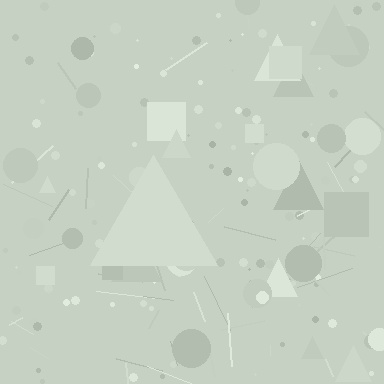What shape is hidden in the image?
A triangle is hidden in the image.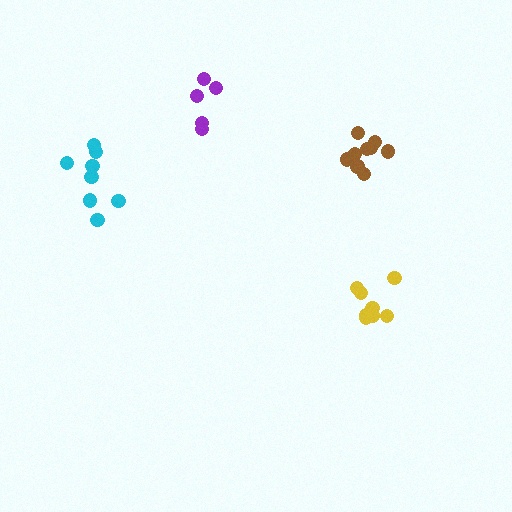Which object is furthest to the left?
The cyan cluster is leftmost.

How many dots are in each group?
Group 1: 8 dots, Group 2: 5 dots, Group 3: 8 dots, Group 4: 10 dots (31 total).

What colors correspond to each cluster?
The clusters are colored: cyan, purple, yellow, brown.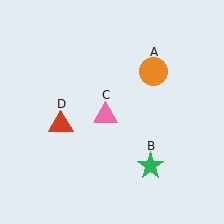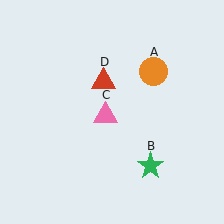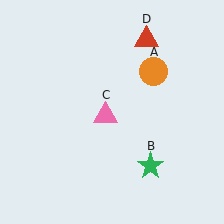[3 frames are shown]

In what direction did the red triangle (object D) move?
The red triangle (object D) moved up and to the right.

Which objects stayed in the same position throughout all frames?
Orange circle (object A) and green star (object B) and pink triangle (object C) remained stationary.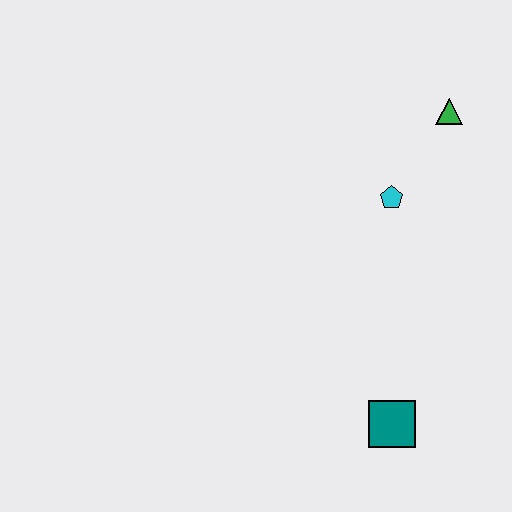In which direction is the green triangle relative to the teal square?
The green triangle is above the teal square.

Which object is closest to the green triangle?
The cyan pentagon is closest to the green triangle.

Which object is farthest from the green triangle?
The teal square is farthest from the green triangle.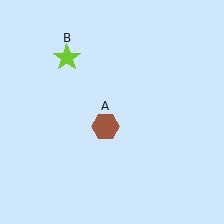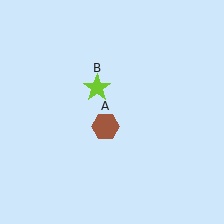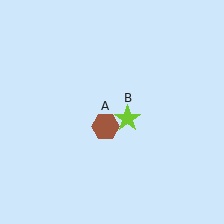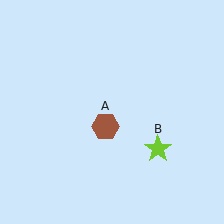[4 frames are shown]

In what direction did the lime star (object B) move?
The lime star (object B) moved down and to the right.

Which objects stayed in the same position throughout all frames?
Brown hexagon (object A) remained stationary.